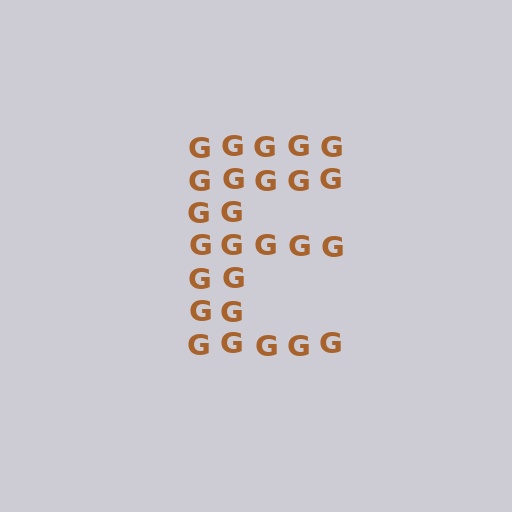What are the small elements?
The small elements are letter G's.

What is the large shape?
The large shape is the letter E.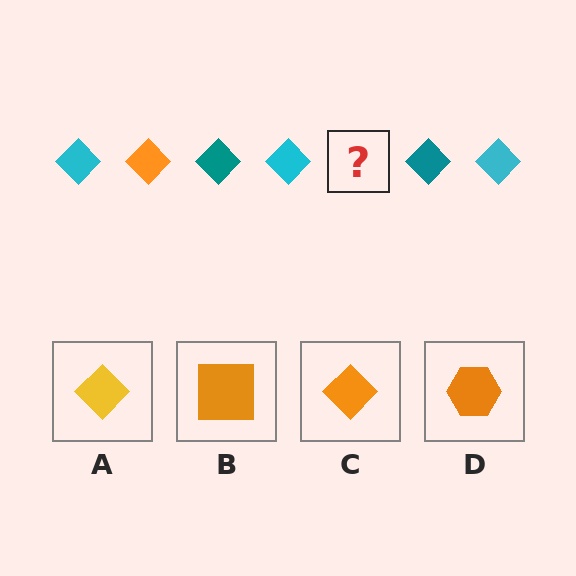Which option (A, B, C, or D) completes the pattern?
C.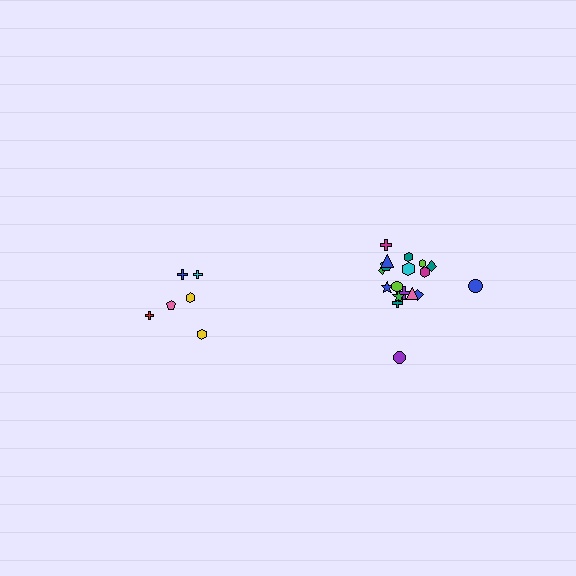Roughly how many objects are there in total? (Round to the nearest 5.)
Roughly 25 objects in total.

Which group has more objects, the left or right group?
The right group.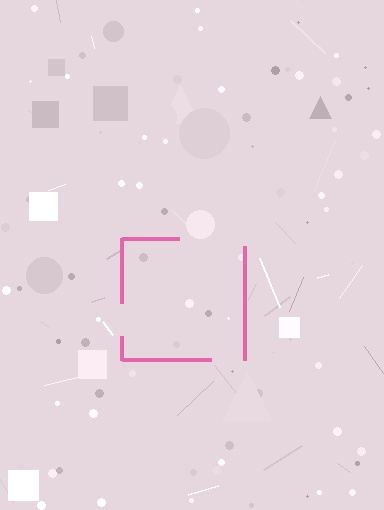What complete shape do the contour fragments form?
The contour fragments form a square.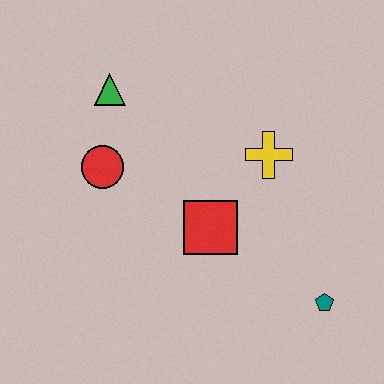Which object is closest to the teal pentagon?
The red square is closest to the teal pentagon.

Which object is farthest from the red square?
The green triangle is farthest from the red square.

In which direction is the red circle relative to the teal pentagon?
The red circle is to the left of the teal pentagon.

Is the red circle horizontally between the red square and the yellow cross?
No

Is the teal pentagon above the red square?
No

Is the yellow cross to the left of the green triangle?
No